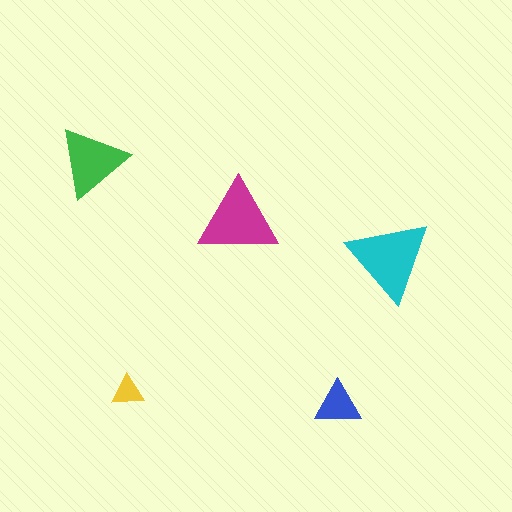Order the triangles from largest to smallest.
the cyan one, the magenta one, the green one, the blue one, the yellow one.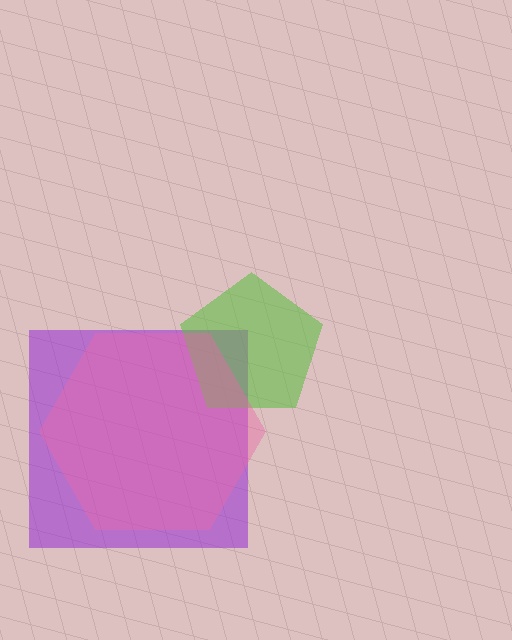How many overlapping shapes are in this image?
There are 3 overlapping shapes in the image.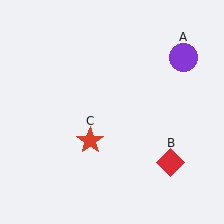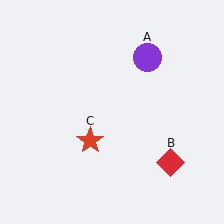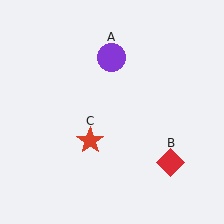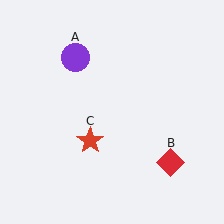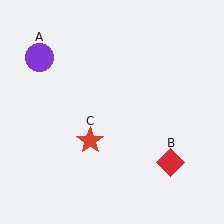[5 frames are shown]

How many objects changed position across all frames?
1 object changed position: purple circle (object A).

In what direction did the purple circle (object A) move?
The purple circle (object A) moved left.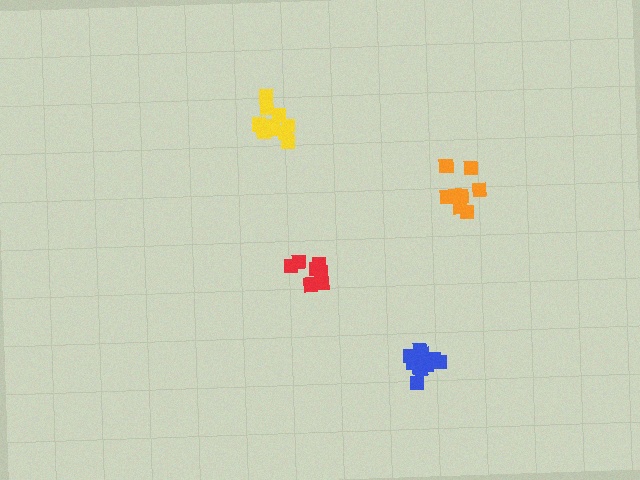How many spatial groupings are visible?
There are 4 spatial groupings.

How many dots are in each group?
Group 1: 12 dots, Group 2: 8 dots, Group 3: 10 dots, Group 4: 7 dots (37 total).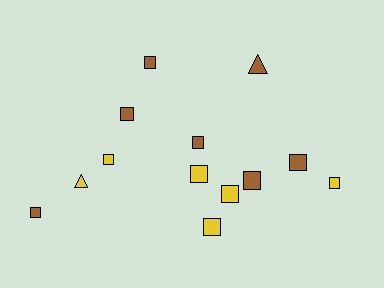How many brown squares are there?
There are 6 brown squares.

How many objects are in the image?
There are 13 objects.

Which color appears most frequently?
Brown, with 7 objects.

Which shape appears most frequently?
Square, with 11 objects.